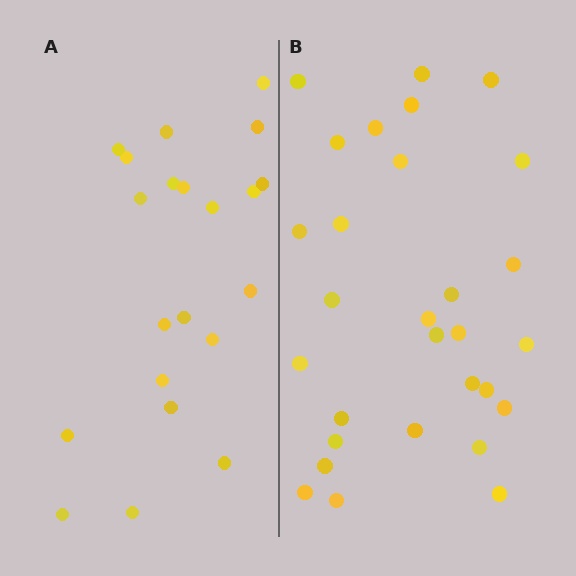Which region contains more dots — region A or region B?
Region B (the right region) has more dots.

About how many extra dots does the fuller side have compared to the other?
Region B has roughly 8 or so more dots than region A.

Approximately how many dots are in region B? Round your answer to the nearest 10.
About 30 dots. (The exact count is 29, which rounds to 30.)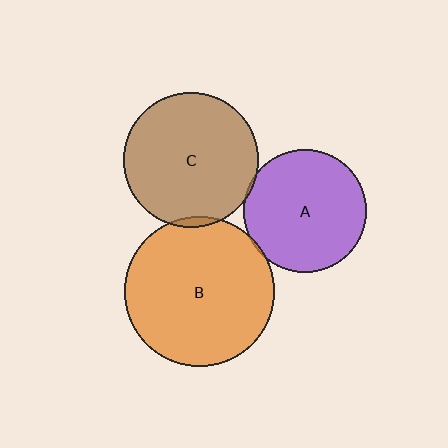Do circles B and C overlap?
Yes.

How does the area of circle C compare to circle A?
Approximately 1.2 times.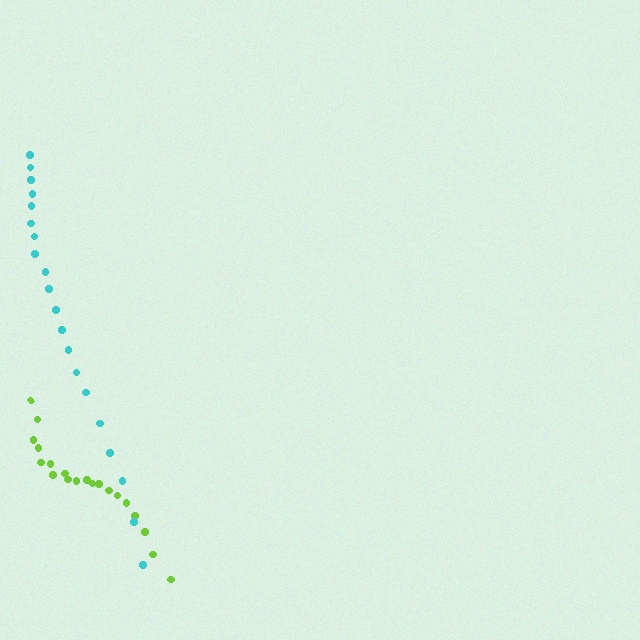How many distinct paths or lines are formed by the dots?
There are 2 distinct paths.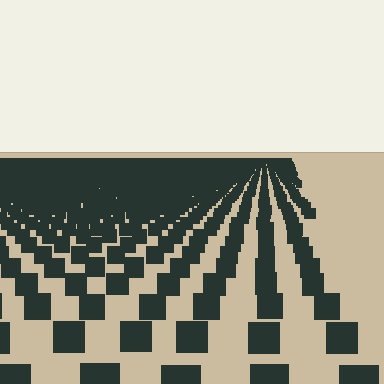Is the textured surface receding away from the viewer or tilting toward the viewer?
The surface is receding away from the viewer. Texture elements get smaller and denser toward the top.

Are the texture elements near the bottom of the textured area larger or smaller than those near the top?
Larger. Near the bottom, elements are closer to the viewer and appear at a bigger on-screen size.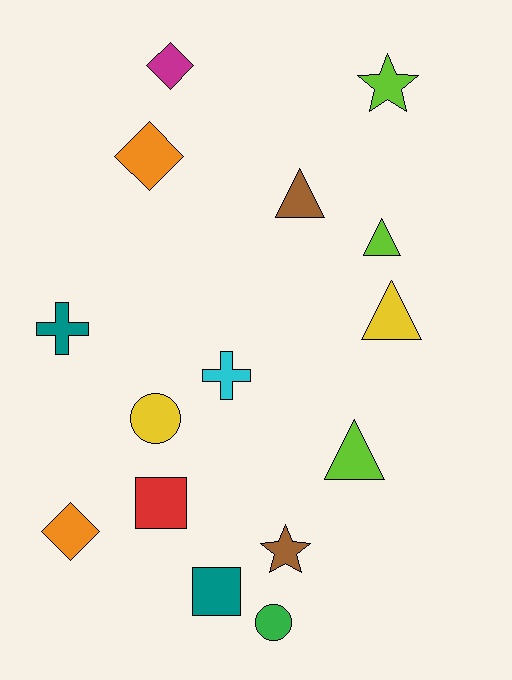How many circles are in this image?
There are 2 circles.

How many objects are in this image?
There are 15 objects.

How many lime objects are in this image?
There are 3 lime objects.